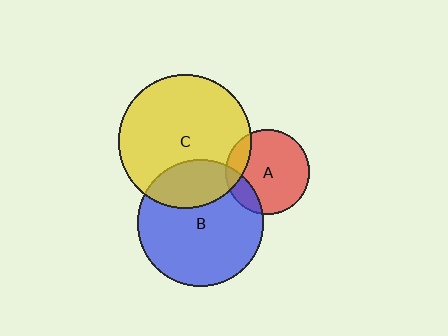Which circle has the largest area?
Circle C (yellow).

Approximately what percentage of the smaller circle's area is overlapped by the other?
Approximately 15%.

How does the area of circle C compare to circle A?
Approximately 2.5 times.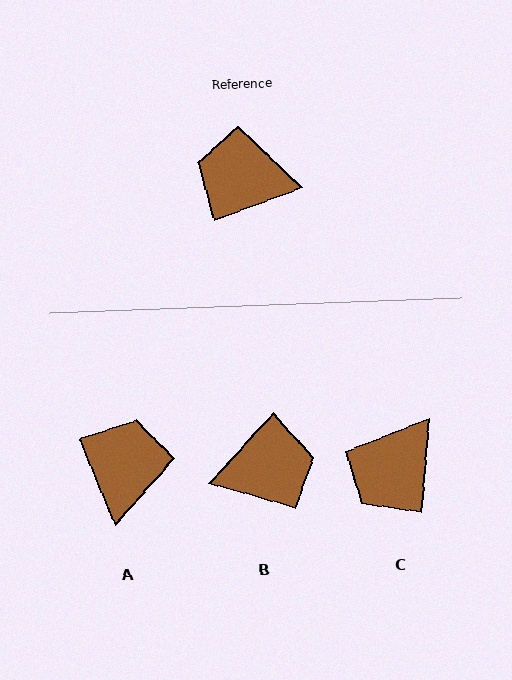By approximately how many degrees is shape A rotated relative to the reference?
Approximately 88 degrees clockwise.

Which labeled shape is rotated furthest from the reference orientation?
B, about 153 degrees away.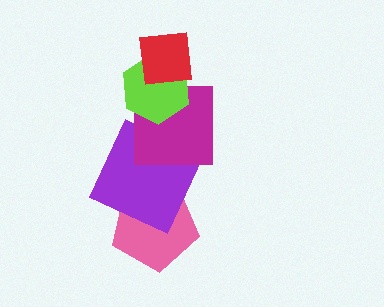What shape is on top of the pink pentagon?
The purple square is on top of the pink pentagon.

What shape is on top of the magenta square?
The lime hexagon is on top of the magenta square.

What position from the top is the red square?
The red square is 1st from the top.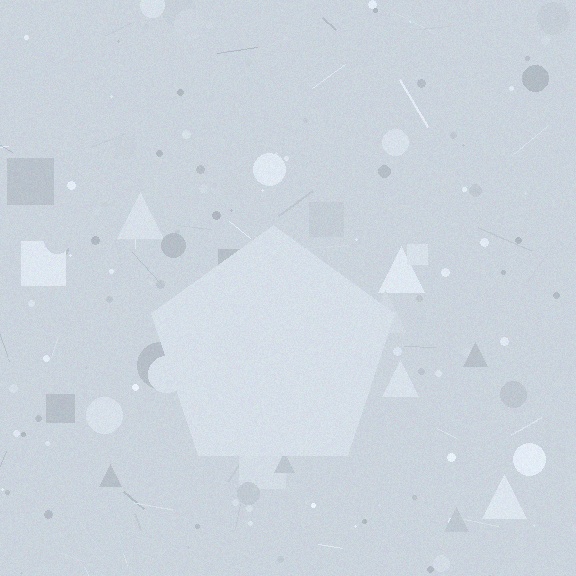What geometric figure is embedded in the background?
A pentagon is embedded in the background.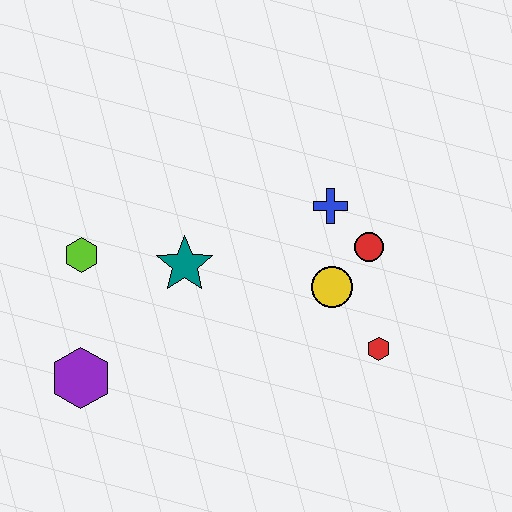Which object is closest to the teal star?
The lime hexagon is closest to the teal star.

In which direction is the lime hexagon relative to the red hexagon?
The lime hexagon is to the left of the red hexagon.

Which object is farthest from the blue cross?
The purple hexagon is farthest from the blue cross.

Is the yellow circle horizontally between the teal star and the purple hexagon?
No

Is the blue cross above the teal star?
Yes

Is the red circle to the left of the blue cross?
No